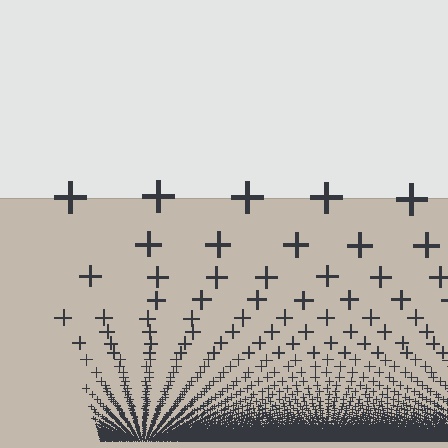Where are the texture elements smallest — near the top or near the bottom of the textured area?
Near the bottom.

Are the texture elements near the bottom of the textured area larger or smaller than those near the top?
Smaller. The gradient is inverted — elements near the bottom are smaller and denser.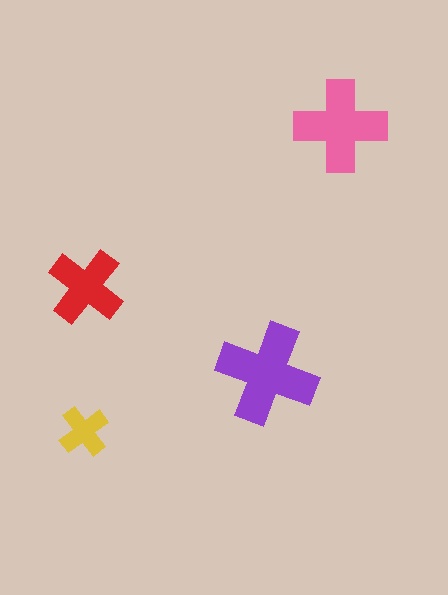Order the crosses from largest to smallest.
the purple one, the pink one, the red one, the yellow one.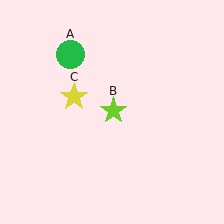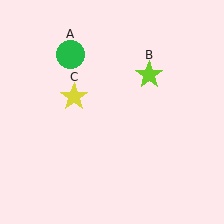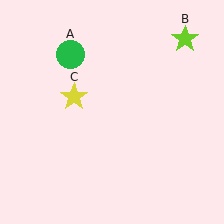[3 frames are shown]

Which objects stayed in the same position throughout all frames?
Green circle (object A) and yellow star (object C) remained stationary.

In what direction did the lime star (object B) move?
The lime star (object B) moved up and to the right.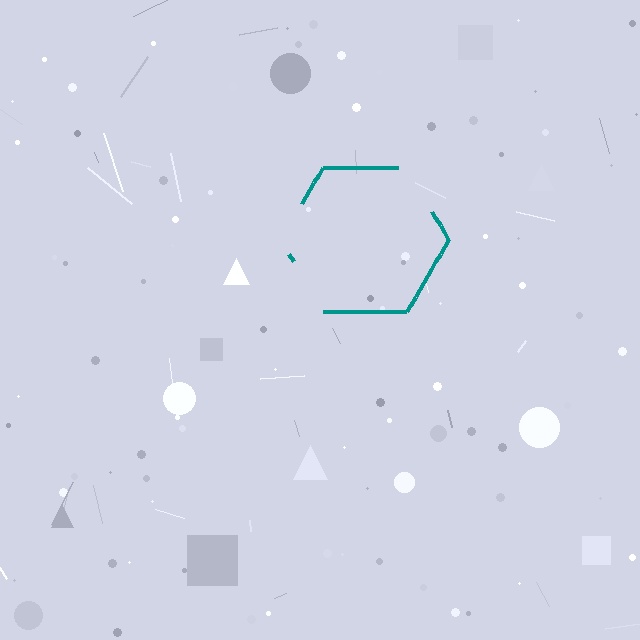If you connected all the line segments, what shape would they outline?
They would outline a hexagon.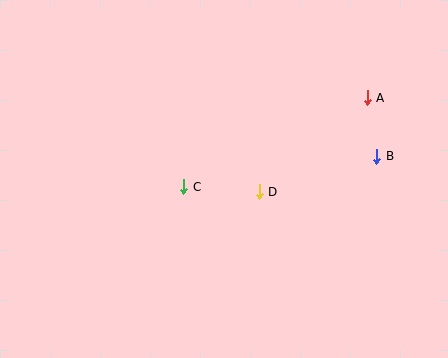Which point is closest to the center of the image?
Point D at (259, 192) is closest to the center.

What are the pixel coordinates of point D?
Point D is at (259, 192).